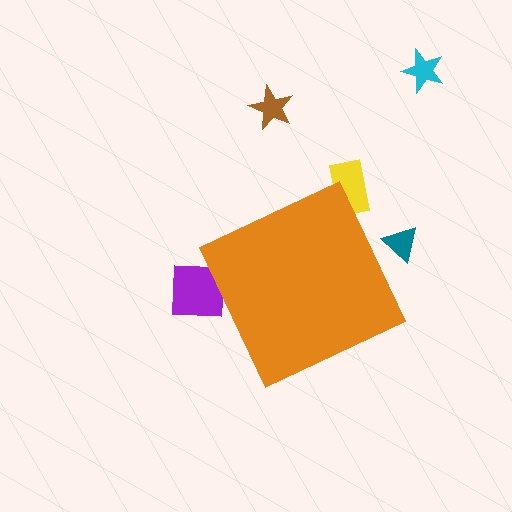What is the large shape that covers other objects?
An orange diamond.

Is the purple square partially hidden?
Yes, the purple square is partially hidden behind the orange diamond.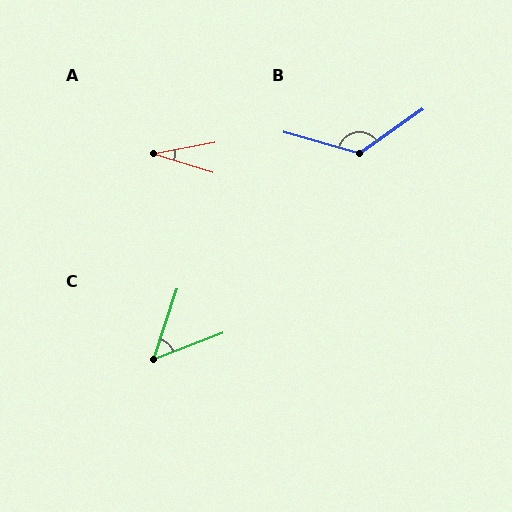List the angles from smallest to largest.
A (28°), C (51°), B (129°).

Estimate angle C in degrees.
Approximately 51 degrees.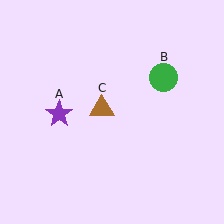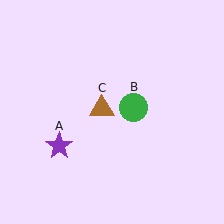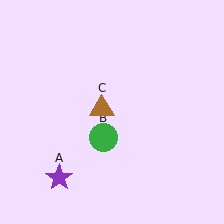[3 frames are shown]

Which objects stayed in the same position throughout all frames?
Brown triangle (object C) remained stationary.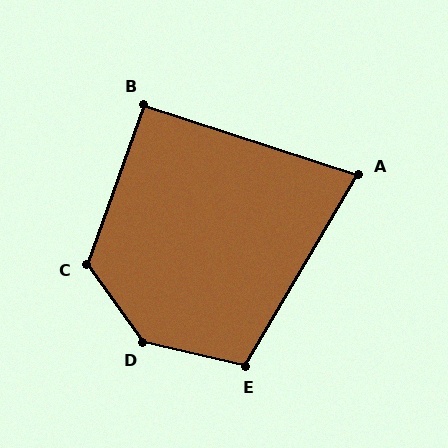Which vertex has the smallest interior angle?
A, at approximately 77 degrees.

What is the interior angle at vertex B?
Approximately 92 degrees (approximately right).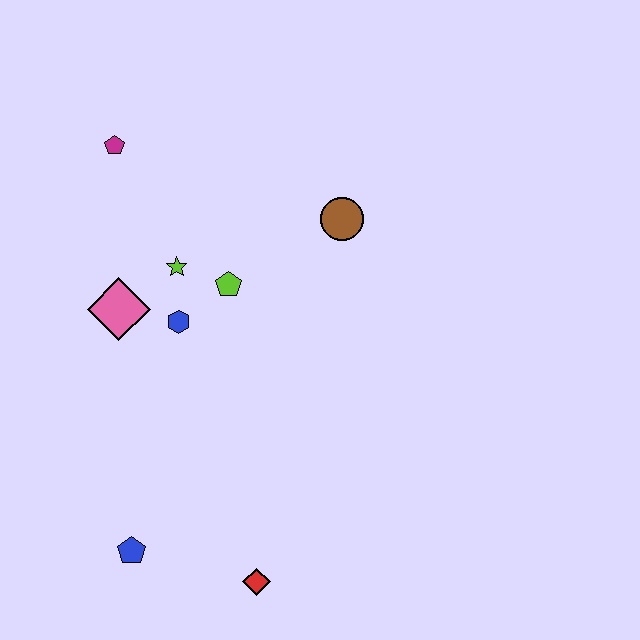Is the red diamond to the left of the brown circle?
Yes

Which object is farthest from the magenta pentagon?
The red diamond is farthest from the magenta pentagon.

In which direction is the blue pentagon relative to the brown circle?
The blue pentagon is below the brown circle.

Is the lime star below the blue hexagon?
No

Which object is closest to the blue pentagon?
The red diamond is closest to the blue pentagon.